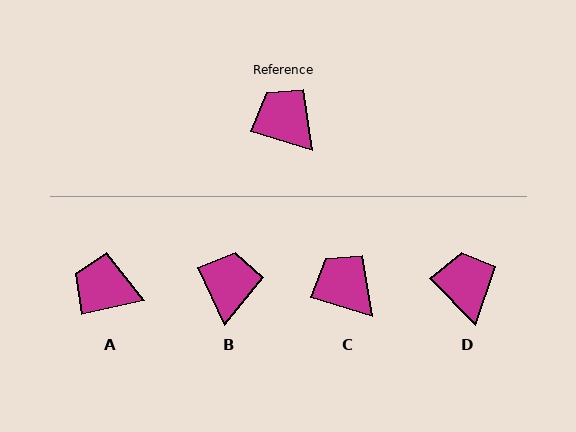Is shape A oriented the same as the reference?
No, it is off by about 30 degrees.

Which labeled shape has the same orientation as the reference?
C.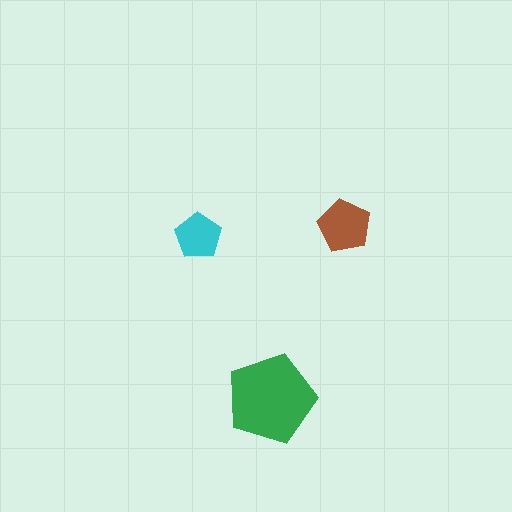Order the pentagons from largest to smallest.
the green one, the brown one, the cyan one.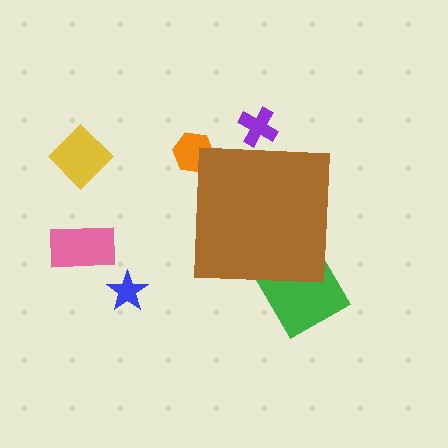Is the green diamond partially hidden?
Yes, the green diamond is partially hidden behind the brown square.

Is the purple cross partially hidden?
Yes, the purple cross is partially hidden behind the brown square.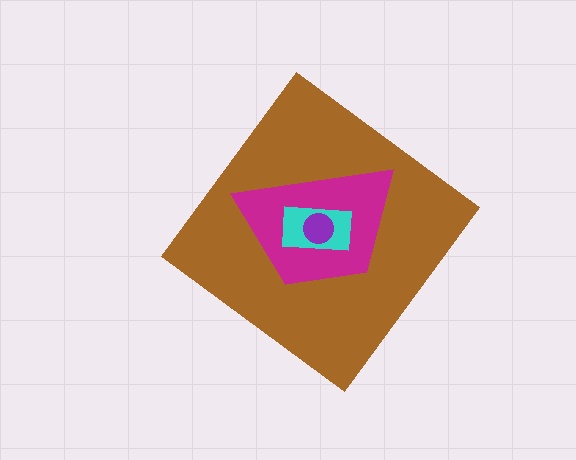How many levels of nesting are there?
4.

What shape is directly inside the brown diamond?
The magenta trapezoid.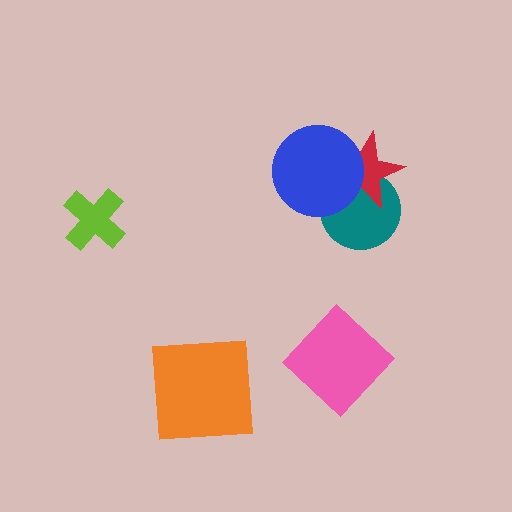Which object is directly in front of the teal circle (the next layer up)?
The red star is directly in front of the teal circle.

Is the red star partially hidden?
Yes, it is partially covered by another shape.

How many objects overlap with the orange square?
0 objects overlap with the orange square.